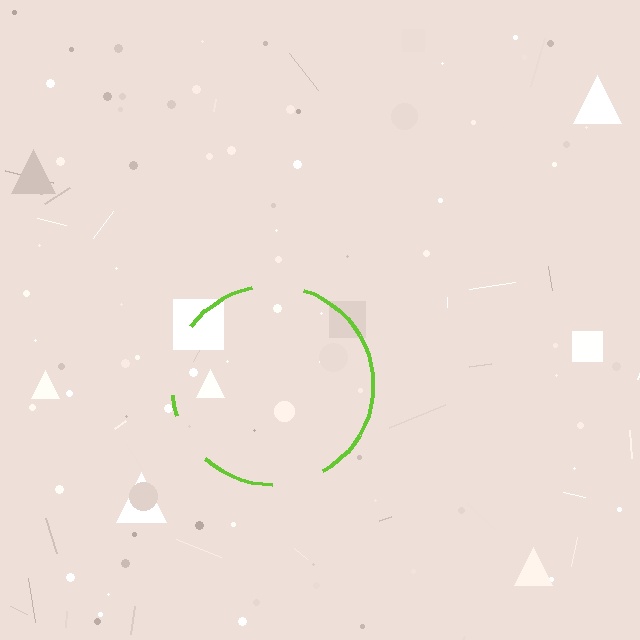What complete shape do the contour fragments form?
The contour fragments form a circle.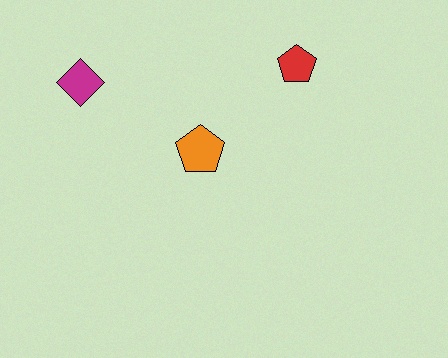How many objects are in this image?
There are 3 objects.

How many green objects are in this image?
There are no green objects.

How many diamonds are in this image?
There is 1 diamond.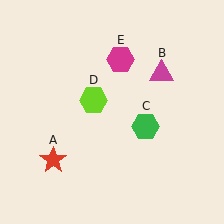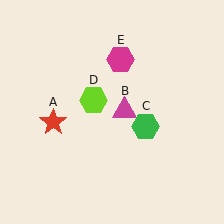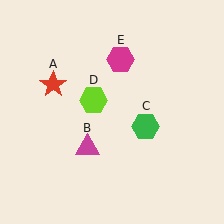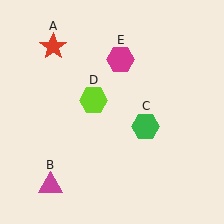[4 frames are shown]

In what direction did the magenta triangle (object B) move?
The magenta triangle (object B) moved down and to the left.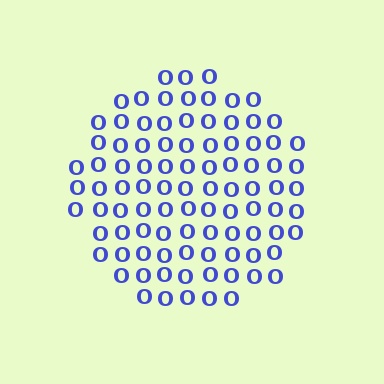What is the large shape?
The large shape is a circle.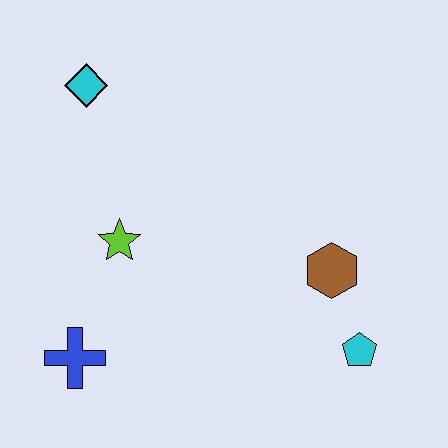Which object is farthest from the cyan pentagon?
The cyan diamond is farthest from the cyan pentagon.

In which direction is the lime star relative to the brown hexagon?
The lime star is to the left of the brown hexagon.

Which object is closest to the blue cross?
The lime star is closest to the blue cross.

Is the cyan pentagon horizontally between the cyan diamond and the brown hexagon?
No